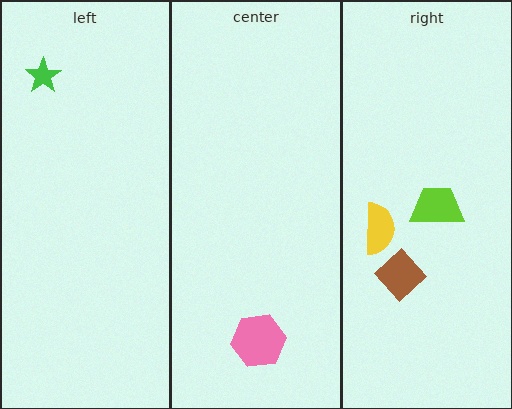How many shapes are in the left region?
1.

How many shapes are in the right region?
3.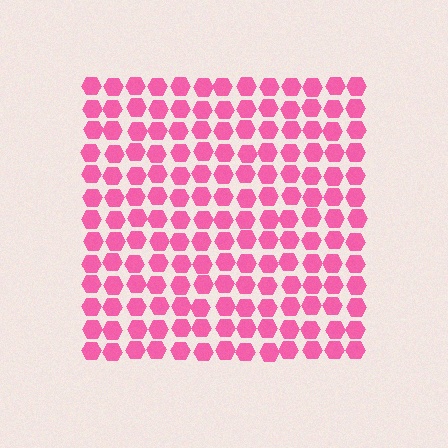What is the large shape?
The large shape is a square.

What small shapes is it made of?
It is made of small hexagons.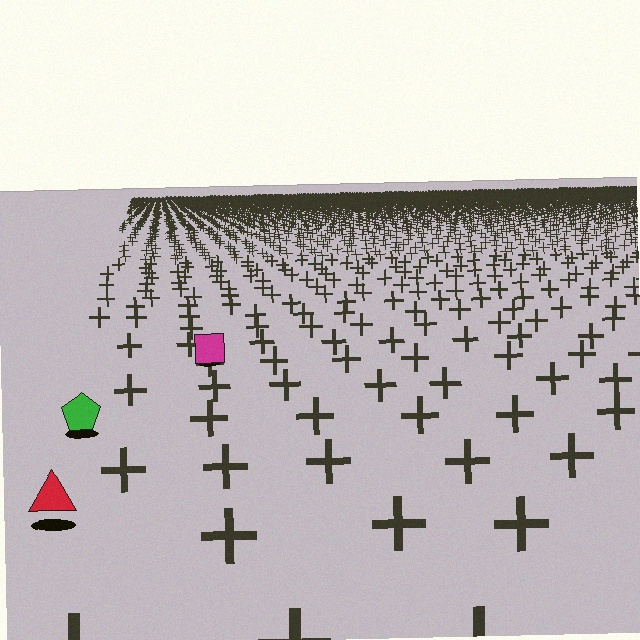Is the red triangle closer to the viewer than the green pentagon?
Yes. The red triangle is closer — you can tell from the texture gradient: the ground texture is coarser near it.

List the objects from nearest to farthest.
From nearest to farthest: the red triangle, the green pentagon, the magenta square.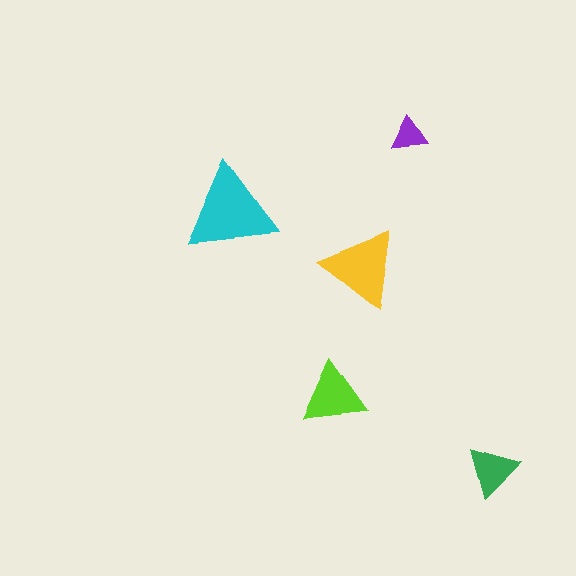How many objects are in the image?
There are 5 objects in the image.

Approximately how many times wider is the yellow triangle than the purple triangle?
About 2 times wider.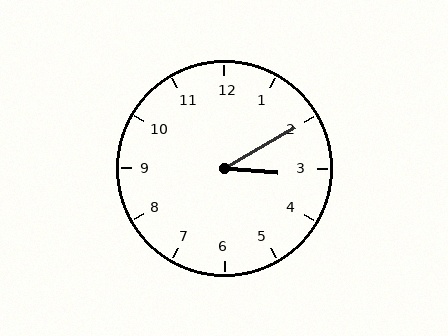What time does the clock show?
3:10.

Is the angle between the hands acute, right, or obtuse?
It is acute.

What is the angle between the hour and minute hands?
Approximately 35 degrees.